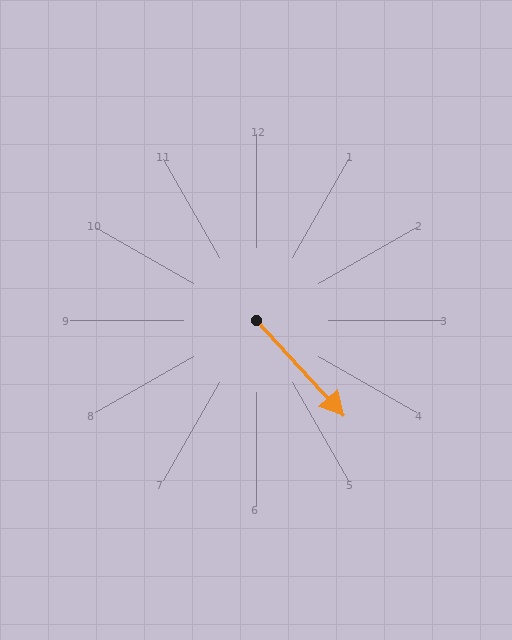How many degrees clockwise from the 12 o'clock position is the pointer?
Approximately 138 degrees.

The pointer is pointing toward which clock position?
Roughly 5 o'clock.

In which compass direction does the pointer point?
Southeast.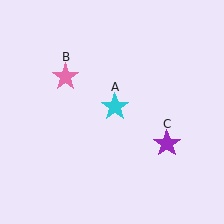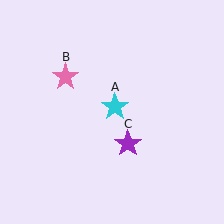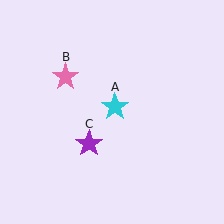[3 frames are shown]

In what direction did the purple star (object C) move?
The purple star (object C) moved left.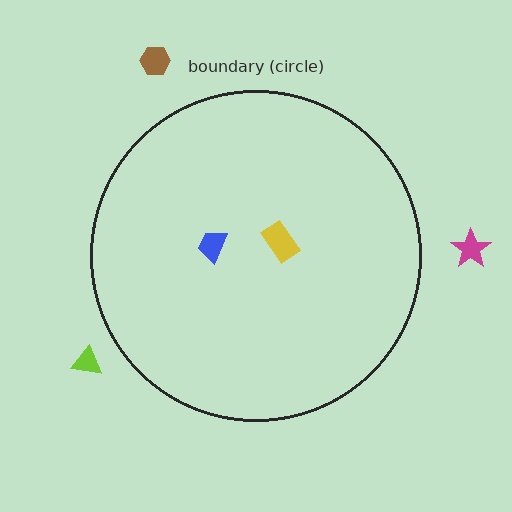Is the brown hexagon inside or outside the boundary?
Outside.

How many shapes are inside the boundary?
2 inside, 3 outside.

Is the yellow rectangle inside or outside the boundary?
Inside.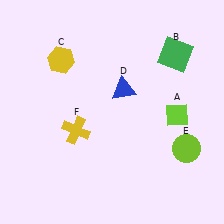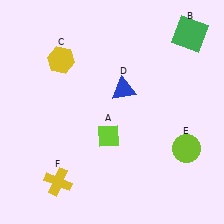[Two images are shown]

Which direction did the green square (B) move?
The green square (B) moved up.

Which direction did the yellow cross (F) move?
The yellow cross (F) moved down.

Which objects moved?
The objects that moved are: the lime diamond (A), the green square (B), the yellow cross (F).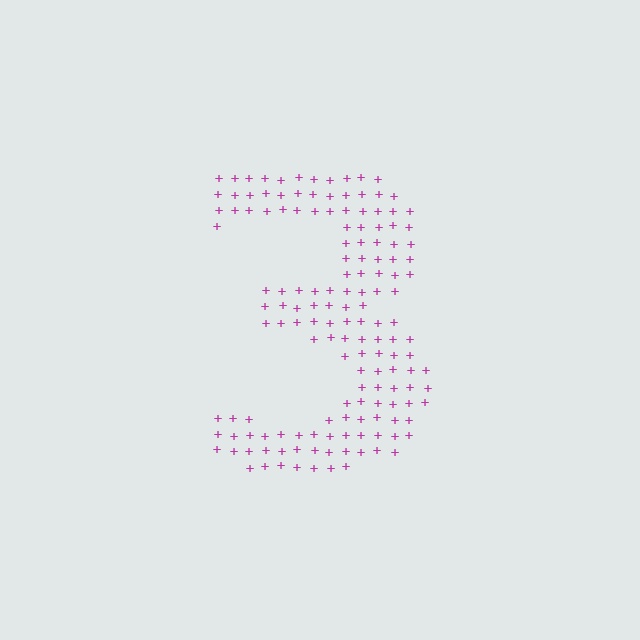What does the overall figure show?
The overall figure shows the digit 3.